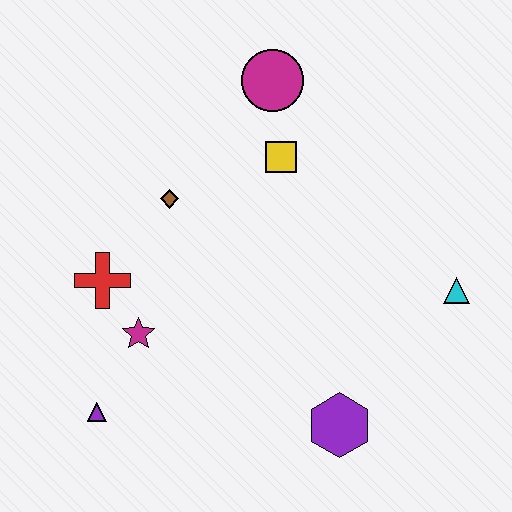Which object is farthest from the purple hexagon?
The magenta circle is farthest from the purple hexagon.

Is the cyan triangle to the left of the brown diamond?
No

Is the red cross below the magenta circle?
Yes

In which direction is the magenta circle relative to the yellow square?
The magenta circle is above the yellow square.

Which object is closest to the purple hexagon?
The cyan triangle is closest to the purple hexagon.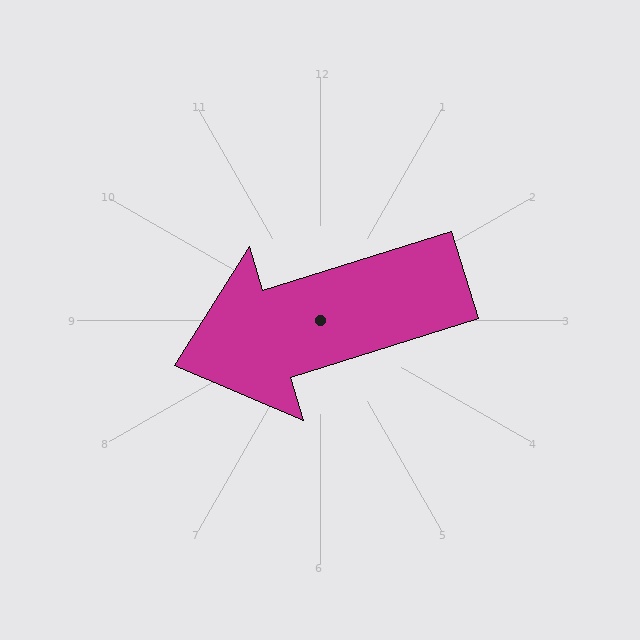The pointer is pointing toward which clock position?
Roughly 8 o'clock.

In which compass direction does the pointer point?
West.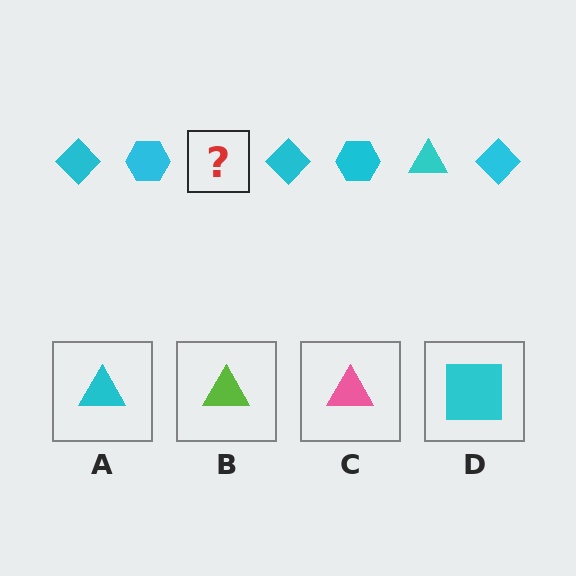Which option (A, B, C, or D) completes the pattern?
A.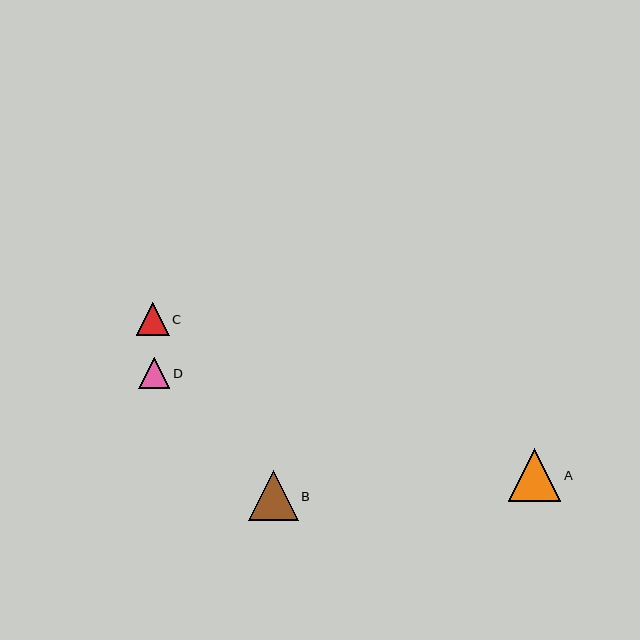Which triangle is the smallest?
Triangle D is the smallest with a size of approximately 31 pixels.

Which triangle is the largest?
Triangle A is the largest with a size of approximately 53 pixels.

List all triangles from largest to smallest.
From largest to smallest: A, B, C, D.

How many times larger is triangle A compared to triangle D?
Triangle A is approximately 1.7 times the size of triangle D.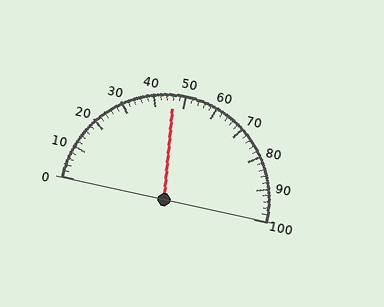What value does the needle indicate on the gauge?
The needle indicates approximately 46.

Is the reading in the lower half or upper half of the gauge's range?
The reading is in the lower half of the range (0 to 100).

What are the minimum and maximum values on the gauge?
The gauge ranges from 0 to 100.